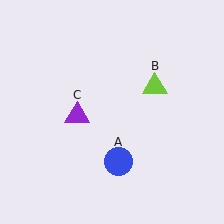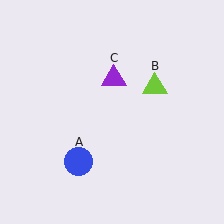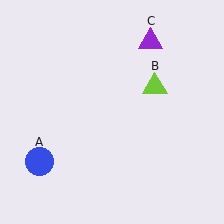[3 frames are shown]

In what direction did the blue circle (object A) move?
The blue circle (object A) moved left.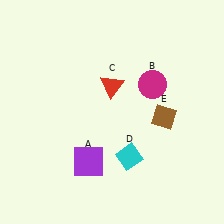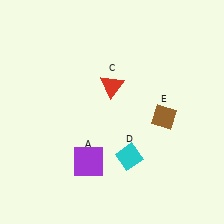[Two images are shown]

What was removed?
The magenta circle (B) was removed in Image 2.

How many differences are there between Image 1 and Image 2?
There is 1 difference between the two images.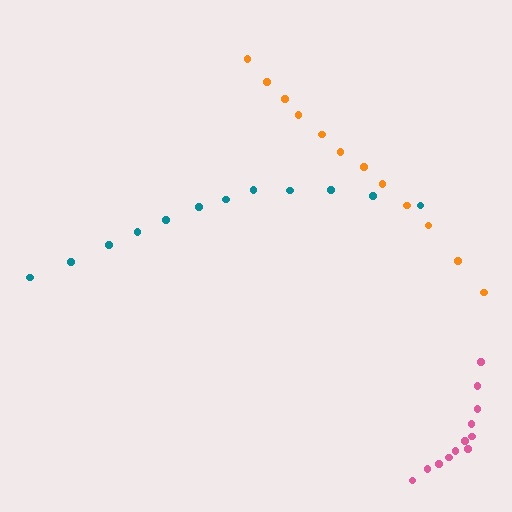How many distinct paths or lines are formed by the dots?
There are 3 distinct paths.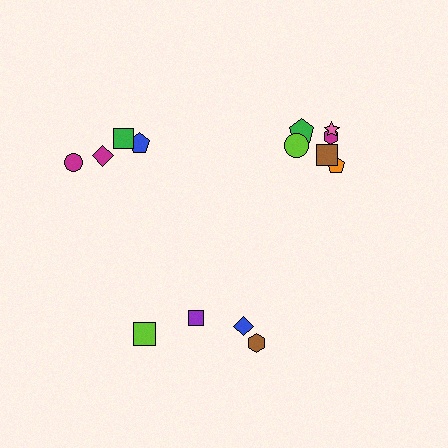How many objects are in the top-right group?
There are 6 objects.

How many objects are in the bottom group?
There are 4 objects.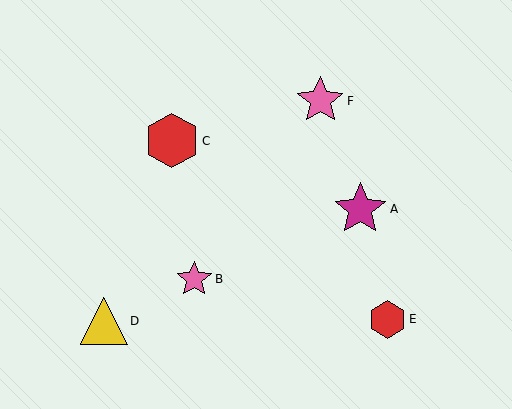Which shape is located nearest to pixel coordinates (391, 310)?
The red hexagon (labeled E) at (387, 319) is nearest to that location.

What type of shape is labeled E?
Shape E is a red hexagon.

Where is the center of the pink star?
The center of the pink star is at (194, 279).